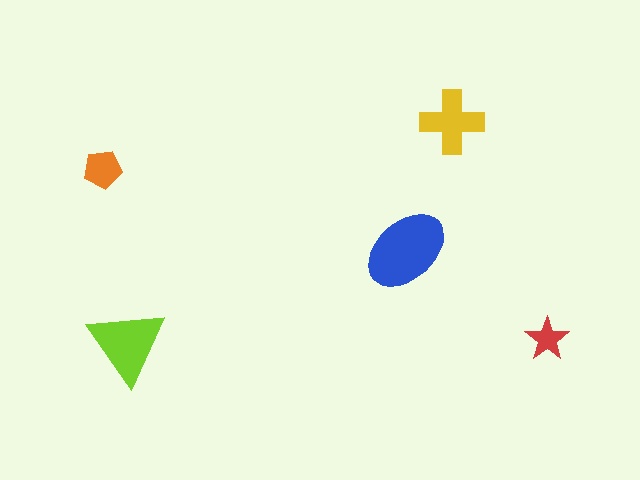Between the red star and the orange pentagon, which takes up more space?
The orange pentagon.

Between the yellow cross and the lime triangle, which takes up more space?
The lime triangle.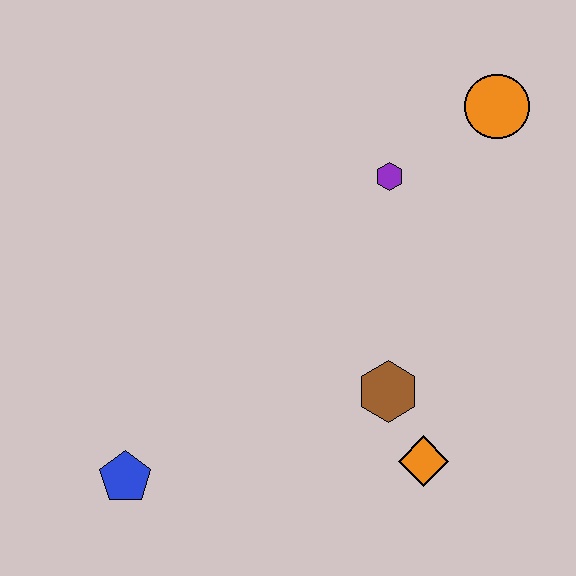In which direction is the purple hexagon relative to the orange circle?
The purple hexagon is to the left of the orange circle.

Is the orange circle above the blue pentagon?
Yes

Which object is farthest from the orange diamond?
The orange circle is farthest from the orange diamond.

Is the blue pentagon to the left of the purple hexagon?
Yes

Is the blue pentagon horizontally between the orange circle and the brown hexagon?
No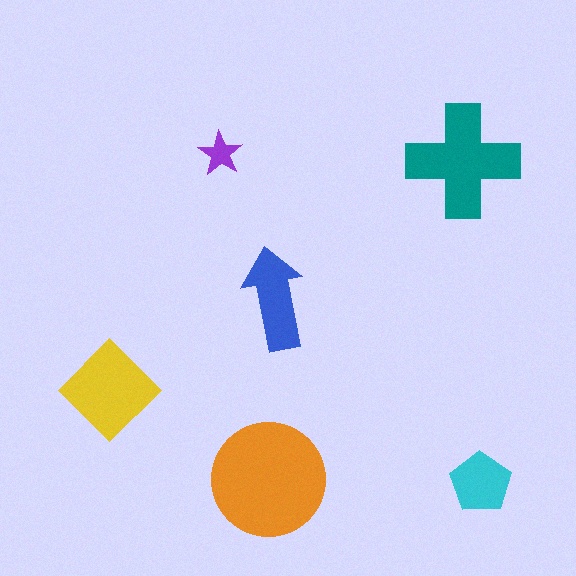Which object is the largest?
The orange circle.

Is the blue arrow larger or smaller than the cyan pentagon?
Larger.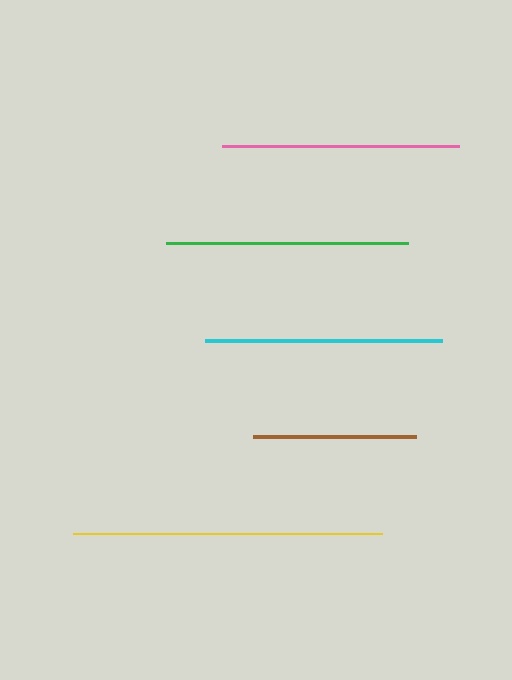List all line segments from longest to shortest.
From longest to shortest: yellow, green, pink, cyan, brown.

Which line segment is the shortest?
The brown line is the shortest at approximately 163 pixels.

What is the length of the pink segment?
The pink segment is approximately 237 pixels long.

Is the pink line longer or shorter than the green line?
The green line is longer than the pink line.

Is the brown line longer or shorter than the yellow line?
The yellow line is longer than the brown line.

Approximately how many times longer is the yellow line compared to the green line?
The yellow line is approximately 1.3 times the length of the green line.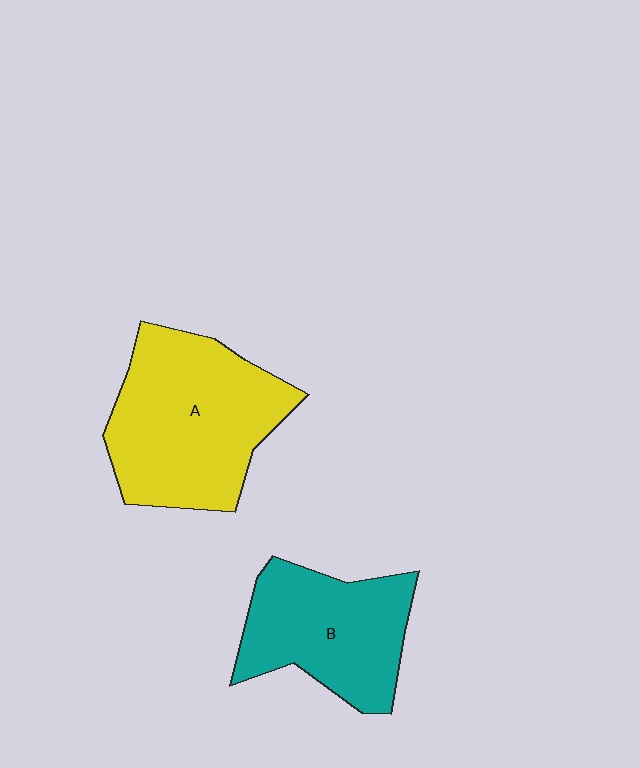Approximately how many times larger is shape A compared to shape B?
Approximately 1.3 times.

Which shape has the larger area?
Shape A (yellow).